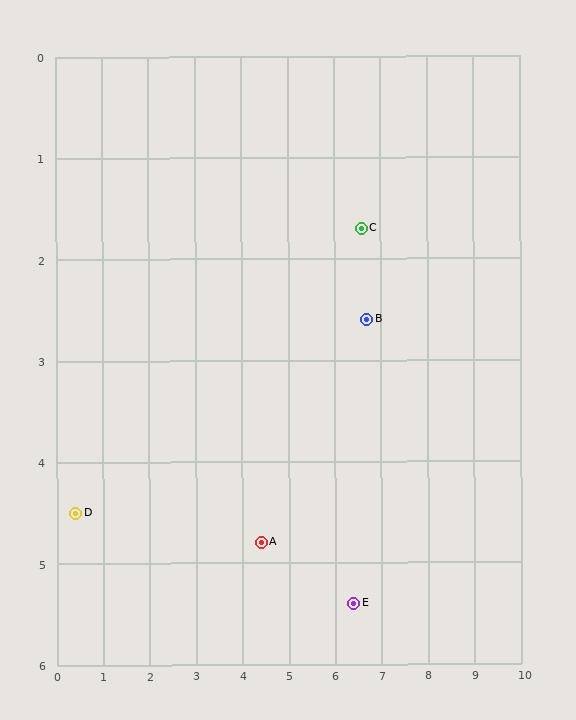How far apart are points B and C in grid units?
Points B and C are about 0.9 grid units apart.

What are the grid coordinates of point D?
Point D is at approximately (0.4, 4.5).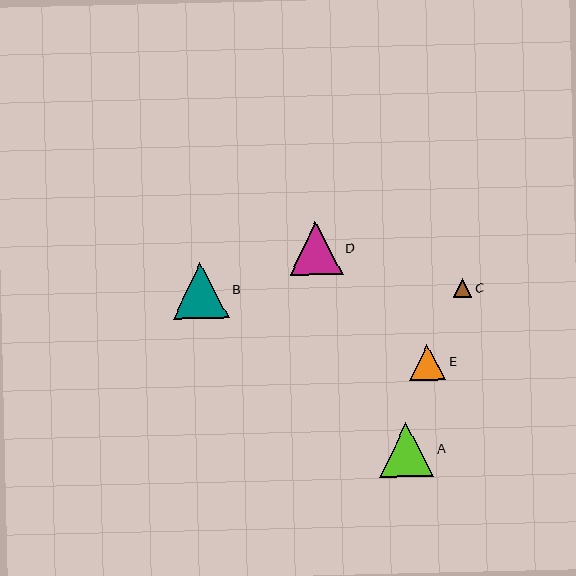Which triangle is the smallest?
Triangle C is the smallest with a size of approximately 19 pixels.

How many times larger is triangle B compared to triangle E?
Triangle B is approximately 1.6 times the size of triangle E.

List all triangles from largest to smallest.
From largest to smallest: B, A, D, E, C.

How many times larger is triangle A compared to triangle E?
Triangle A is approximately 1.5 times the size of triangle E.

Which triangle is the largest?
Triangle B is the largest with a size of approximately 56 pixels.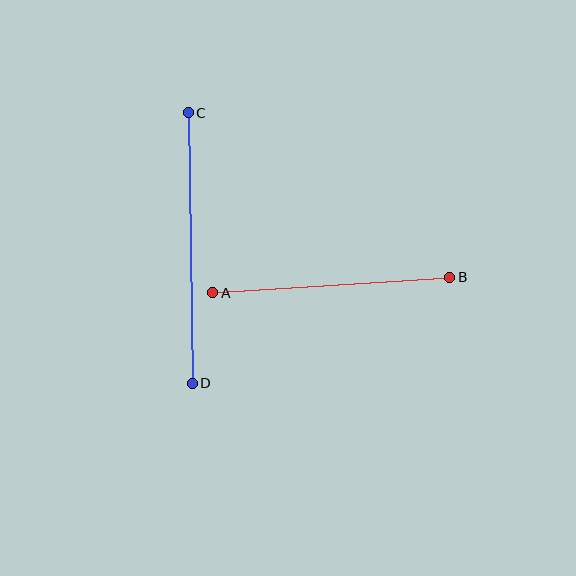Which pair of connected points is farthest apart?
Points C and D are farthest apart.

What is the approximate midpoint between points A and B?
The midpoint is at approximately (331, 285) pixels.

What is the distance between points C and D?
The distance is approximately 270 pixels.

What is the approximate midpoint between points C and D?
The midpoint is at approximately (190, 248) pixels.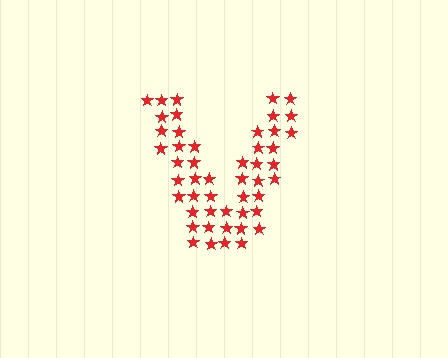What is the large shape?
The large shape is the letter V.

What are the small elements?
The small elements are stars.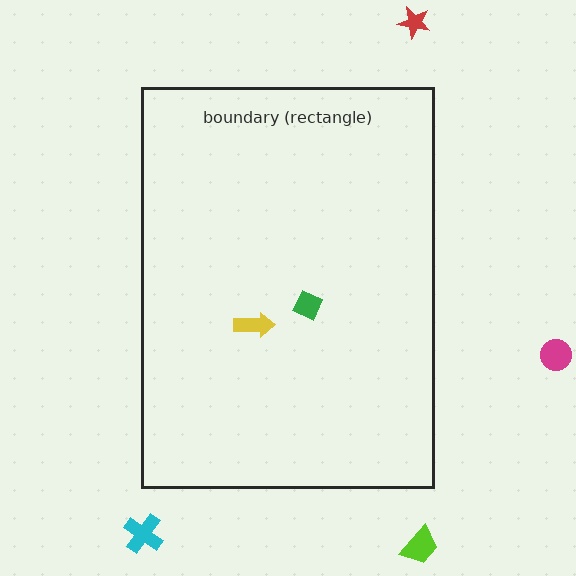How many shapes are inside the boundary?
2 inside, 4 outside.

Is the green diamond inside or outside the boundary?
Inside.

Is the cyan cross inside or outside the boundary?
Outside.